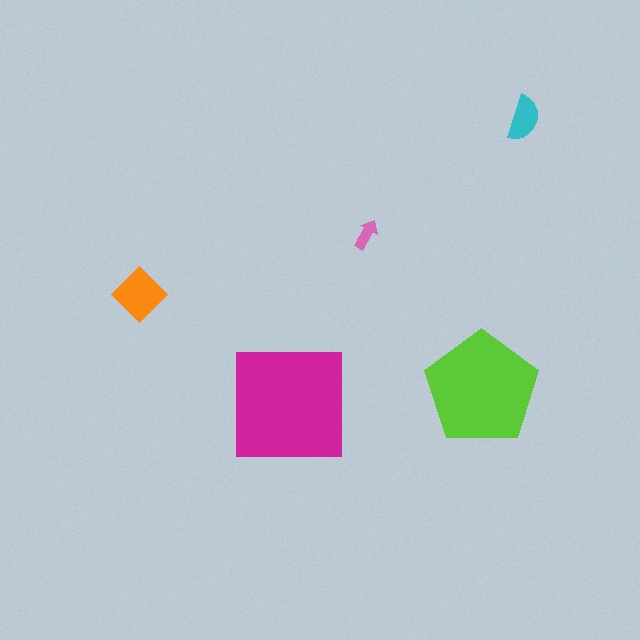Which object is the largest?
The magenta square.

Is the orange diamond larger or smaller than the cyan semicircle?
Larger.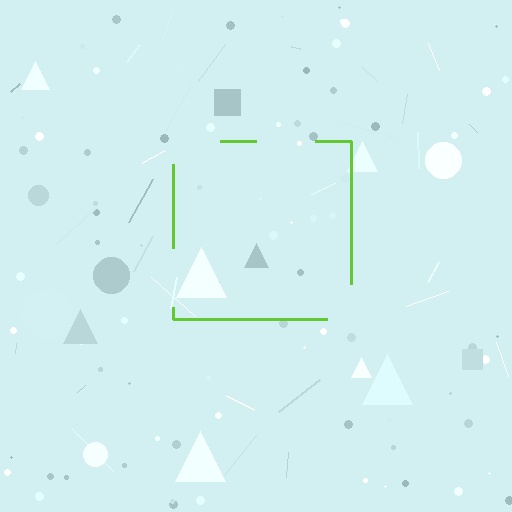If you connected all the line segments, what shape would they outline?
They would outline a square.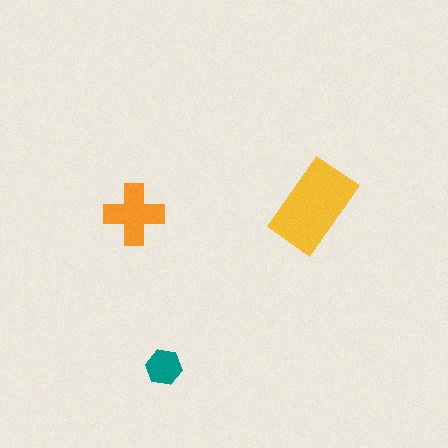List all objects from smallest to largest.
The teal hexagon, the orange cross, the yellow rectangle.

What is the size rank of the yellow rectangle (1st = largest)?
1st.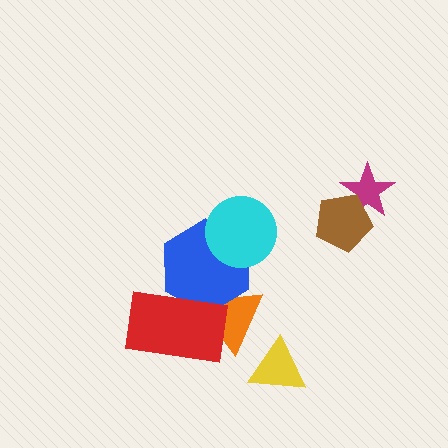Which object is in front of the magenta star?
The brown pentagon is in front of the magenta star.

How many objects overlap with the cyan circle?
1 object overlaps with the cyan circle.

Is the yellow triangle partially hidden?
No, no other shape covers it.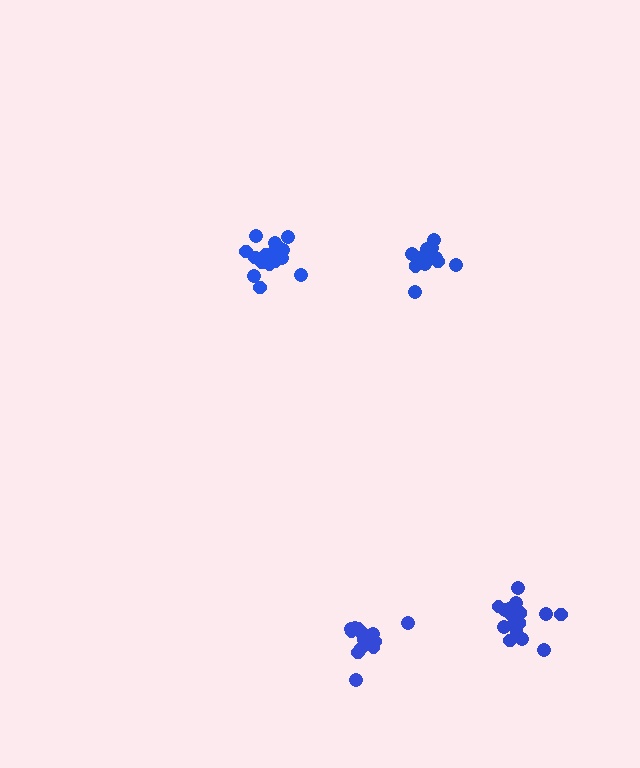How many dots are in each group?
Group 1: 19 dots, Group 2: 15 dots, Group 3: 16 dots, Group 4: 18 dots (68 total).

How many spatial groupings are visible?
There are 4 spatial groupings.